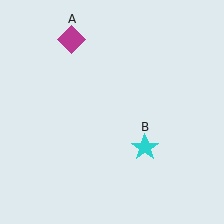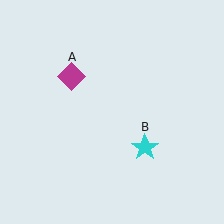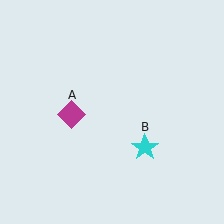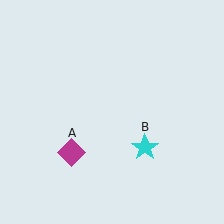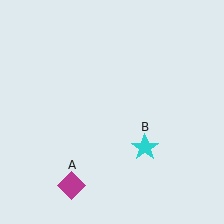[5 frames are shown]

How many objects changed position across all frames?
1 object changed position: magenta diamond (object A).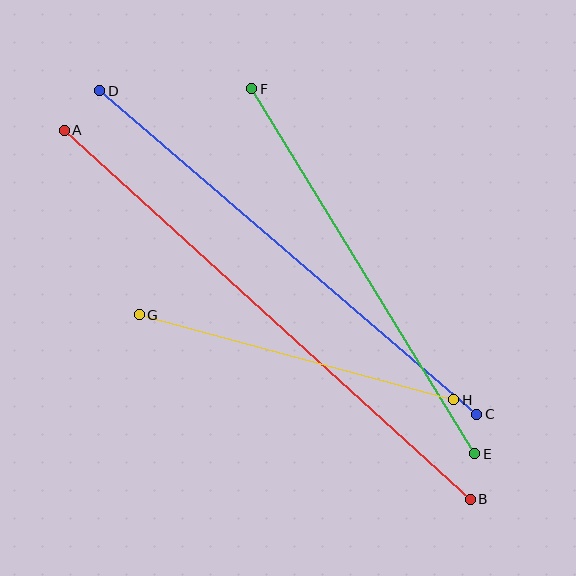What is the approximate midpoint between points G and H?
The midpoint is at approximately (297, 357) pixels.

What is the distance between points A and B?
The distance is approximately 549 pixels.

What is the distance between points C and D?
The distance is approximately 497 pixels.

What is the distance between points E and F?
The distance is approximately 428 pixels.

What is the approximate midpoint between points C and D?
The midpoint is at approximately (288, 253) pixels.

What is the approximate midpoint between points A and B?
The midpoint is at approximately (267, 315) pixels.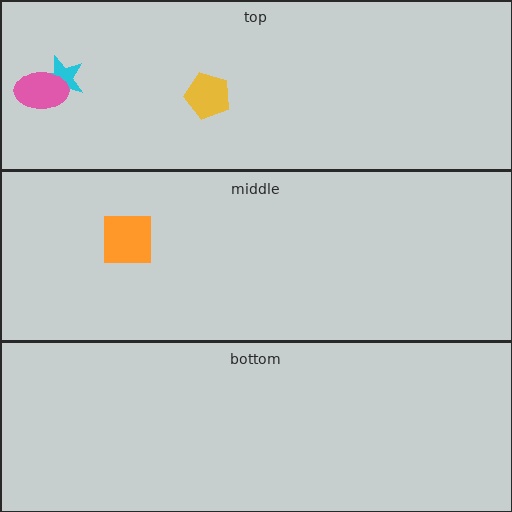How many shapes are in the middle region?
1.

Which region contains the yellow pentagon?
The top region.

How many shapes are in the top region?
3.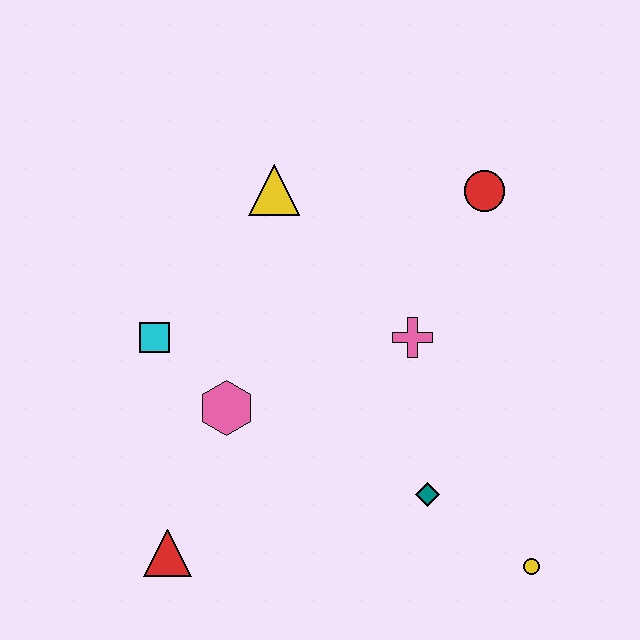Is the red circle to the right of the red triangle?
Yes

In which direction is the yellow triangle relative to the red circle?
The yellow triangle is to the left of the red circle.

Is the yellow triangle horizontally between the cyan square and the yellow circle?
Yes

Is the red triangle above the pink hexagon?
No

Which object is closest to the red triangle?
The pink hexagon is closest to the red triangle.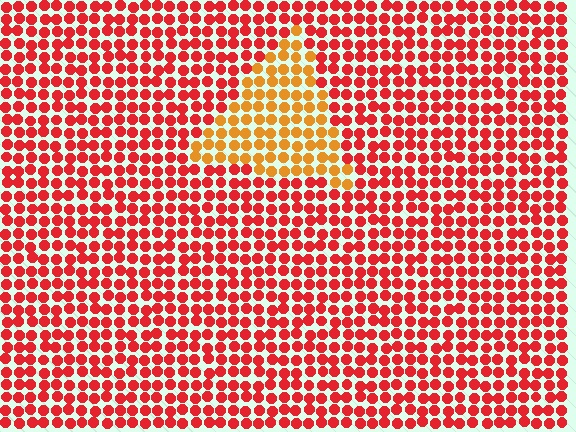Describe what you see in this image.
The image is filled with small red elements in a uniform arrangement. A triangle-shaped region is visible where the elements are tinted to a slightly different hue, forming a subtle color boundary.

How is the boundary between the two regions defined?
The boundary is defined purely by a slight shift in hue (about 38 degrees). Spacing, size, and orientation are identical on both sides.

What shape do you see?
I see a triangle.